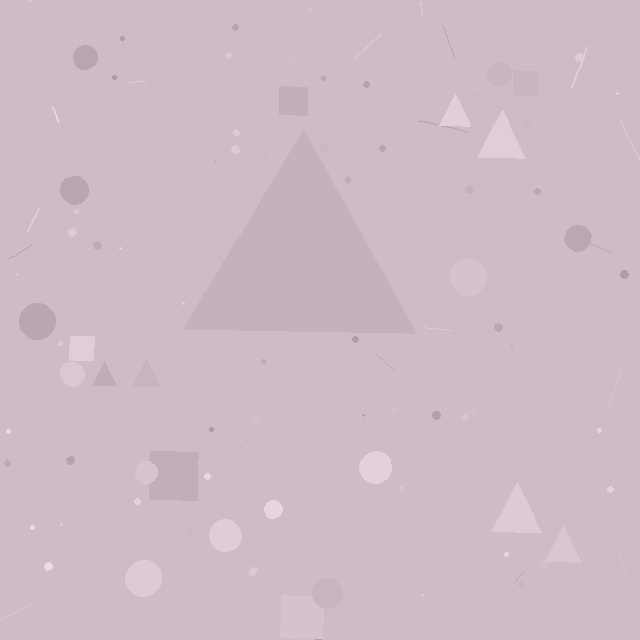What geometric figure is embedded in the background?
A triangle is embedded in the background.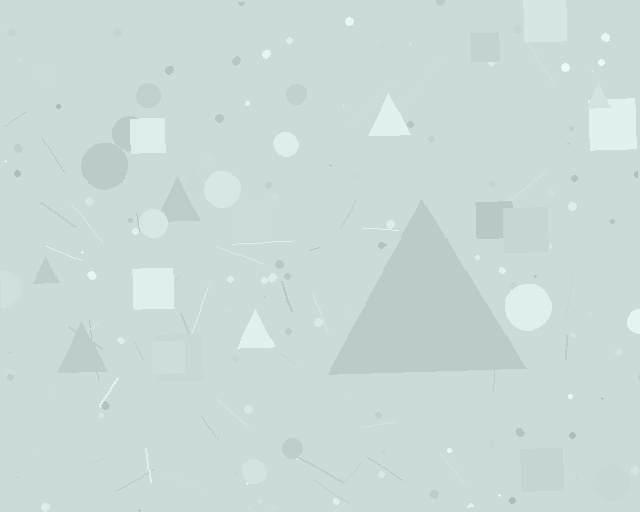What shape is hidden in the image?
A triangle is hidden in the image.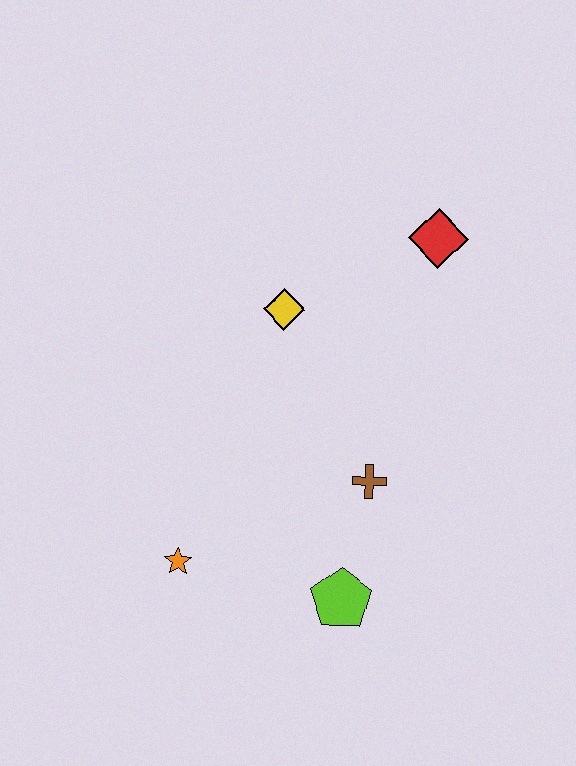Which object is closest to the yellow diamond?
The red diamond is closest to the yellow diamond.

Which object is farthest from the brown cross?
The red diamond is farthest from the brown cross.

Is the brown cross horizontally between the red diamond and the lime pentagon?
Yes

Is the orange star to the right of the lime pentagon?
No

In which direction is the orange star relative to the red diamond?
The orange star is below the red diamond.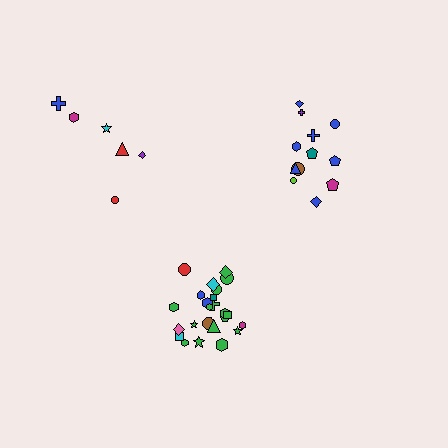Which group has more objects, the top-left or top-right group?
The top-right group.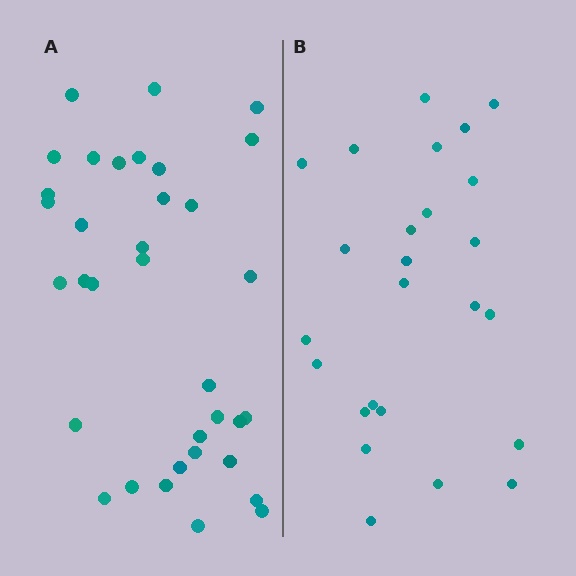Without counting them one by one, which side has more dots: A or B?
Region A (the left region) has more dots.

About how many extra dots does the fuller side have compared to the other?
Region A has roughly 10 or so more dots than region B.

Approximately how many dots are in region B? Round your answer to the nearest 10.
About 20 dots. (The exact count is 25, which rounds to 20.)